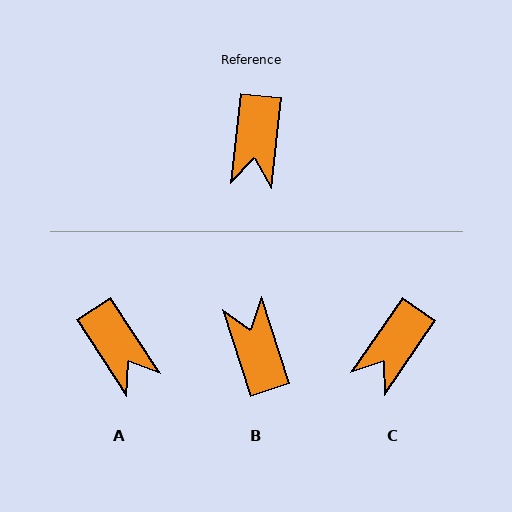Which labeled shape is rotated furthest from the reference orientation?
B, about 156 degrees away.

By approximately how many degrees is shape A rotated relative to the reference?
Approximately 39 degrees counter-clockwise.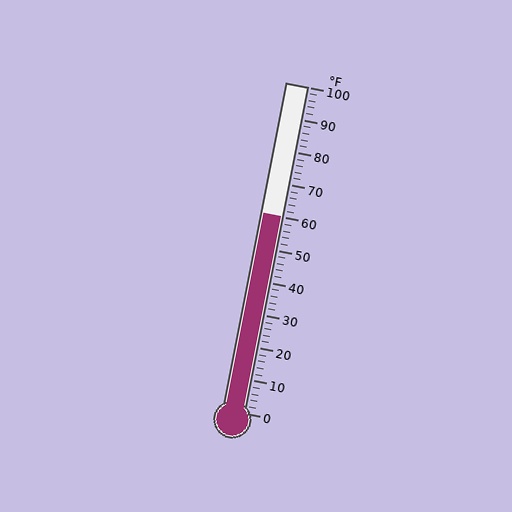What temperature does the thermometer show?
The thermometer shows approximately 60°F.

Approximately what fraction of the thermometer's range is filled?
The thermometer is filled to approximately 60% of its range.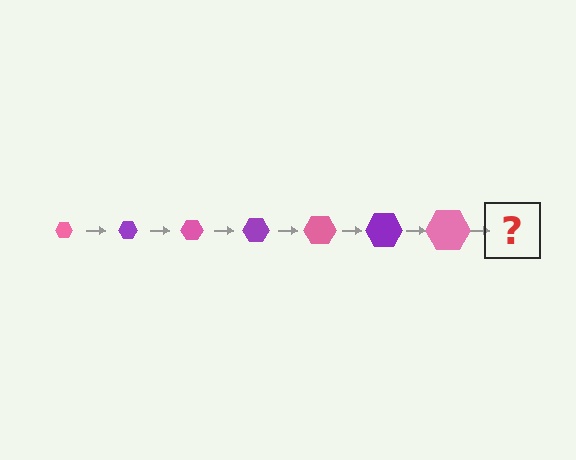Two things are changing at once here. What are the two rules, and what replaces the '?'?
The two rules are that the hexagon grows larger each step and the color cycles through pink and purple. The '?' should be a purple hexagon, larger than the previous one.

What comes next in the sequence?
The next element should be a purple hexagon, larger than the previous one.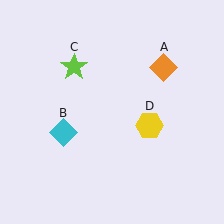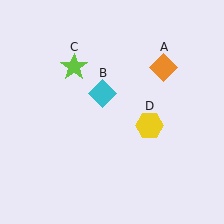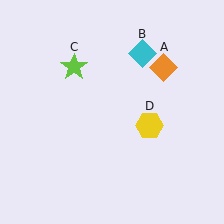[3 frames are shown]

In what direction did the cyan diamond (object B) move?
The cyan diamond (object B) moved up and to the right.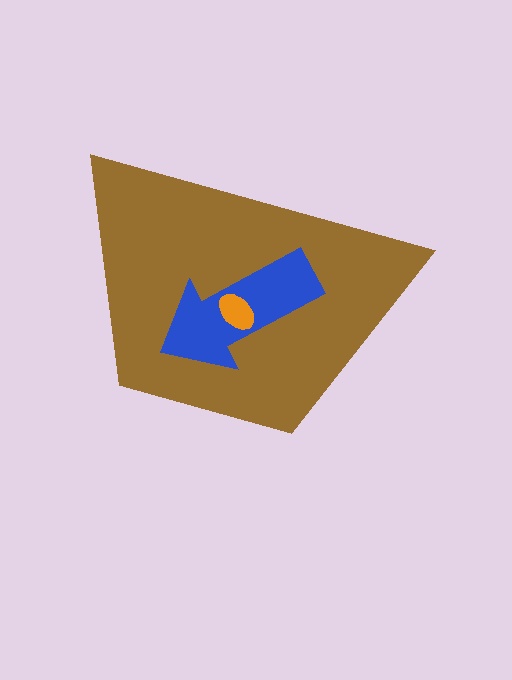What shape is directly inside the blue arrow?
The orange ellipse.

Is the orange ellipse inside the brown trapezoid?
Yes.